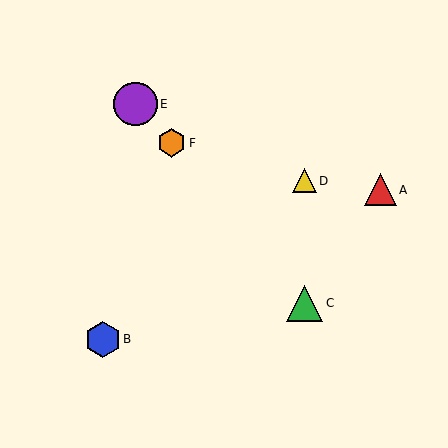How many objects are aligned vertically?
2 objects (C, D) are aligned vertically.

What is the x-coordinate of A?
Object A is at x≈380.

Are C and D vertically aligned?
Yes, both are at x≈304.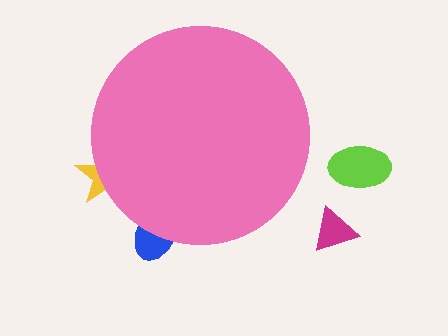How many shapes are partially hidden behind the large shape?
2 shapes are partially hidden.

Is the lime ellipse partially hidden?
No, the lime ellipse is fully visible.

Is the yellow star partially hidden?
Yes, the yellow star is partially hidden behind the pink circle.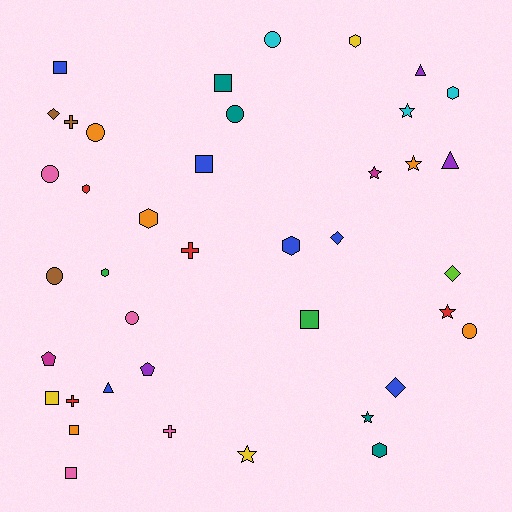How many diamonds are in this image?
There are 4 diamonds.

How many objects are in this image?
There are 40 objects.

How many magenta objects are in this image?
There are 2 magenta objects.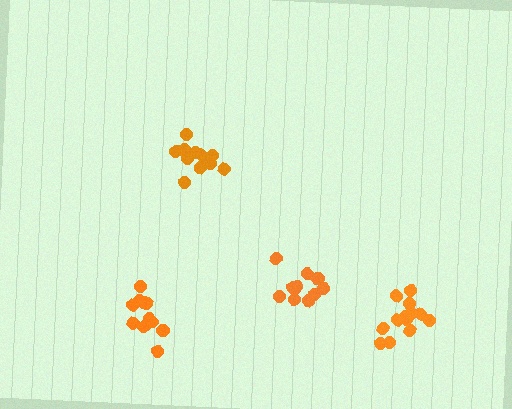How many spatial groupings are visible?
There are 4 spatial groupings.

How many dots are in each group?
Group 1: 12 dots, Group 2: 11 dots, Group 3: 13 dots, Group 4: 12 dots (48 total).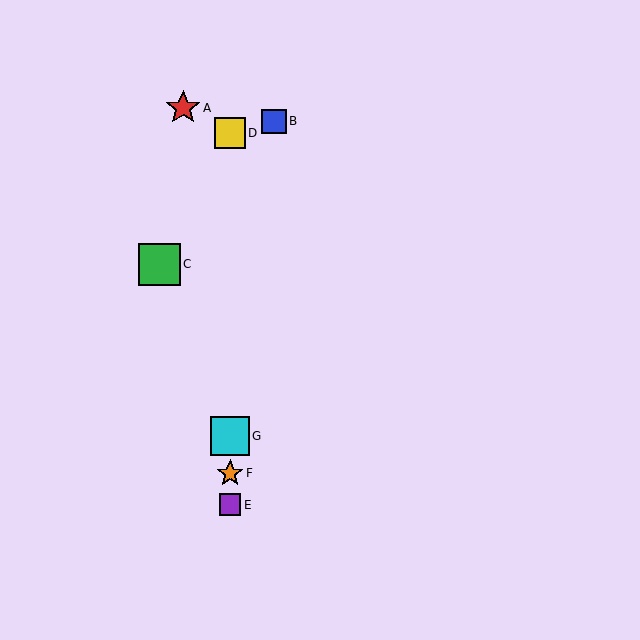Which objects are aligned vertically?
Objects D, E, F, G are aligned vertically.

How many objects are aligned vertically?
4 objects (D, E, F, G) are aligned vertically.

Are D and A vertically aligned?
No, D is at x≈230 and A is at x≈183.